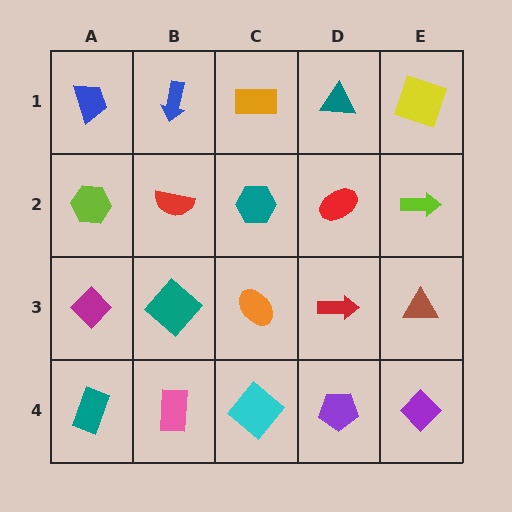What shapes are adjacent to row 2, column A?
A blue trapezoid (row 1, column A), a magenta diamond (row 3, column A), a red semicircle (row 2, column B).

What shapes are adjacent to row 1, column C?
A teal hexagon (row 2, column C), a blue arrow (row 1, column B), a teal triangle (row 1, column D).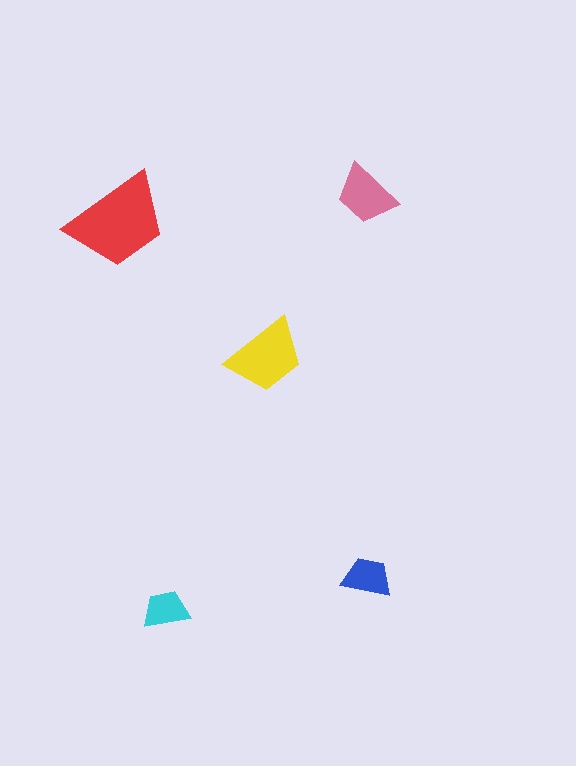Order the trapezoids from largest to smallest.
the red one, the yellow one, the pink one, the blue one, the cyan one.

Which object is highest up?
The pink trapezoid is topmost.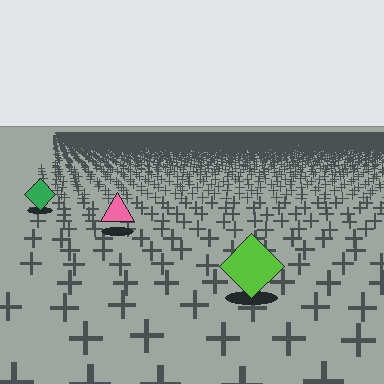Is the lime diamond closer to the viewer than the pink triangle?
Yes. The lime diamond is closer — you can tell from the texture gradient: the ground texture is coarser near it.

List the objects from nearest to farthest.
From nearest to farthest: the lime diamond, the pink triangle, the green diamond.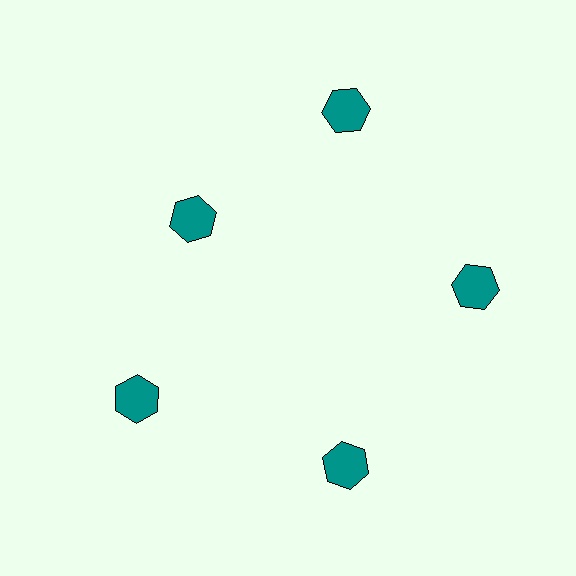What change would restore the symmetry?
The symmetry would be restored by moving it outward, back onto the ring so that all 5 hexagons sit at equal angles and equal distance from the center.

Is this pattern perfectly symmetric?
No. The 5 teal hexagons are arranged in a ring, but one element near the 10 o'clock position is pulled inward toward the center, breaking the 5-fold rotational symmetry.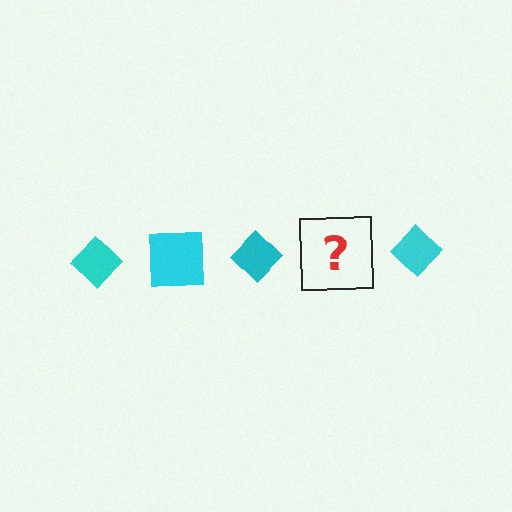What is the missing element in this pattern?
The missing element is a cyan square.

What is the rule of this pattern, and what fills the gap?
The rule is that the pattern cycles through diamond, square shapes in cyan. The gap should be filled with a cyan square.